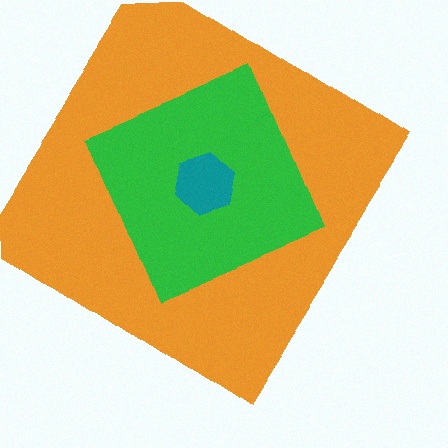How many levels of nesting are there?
3.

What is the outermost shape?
The orange diamond.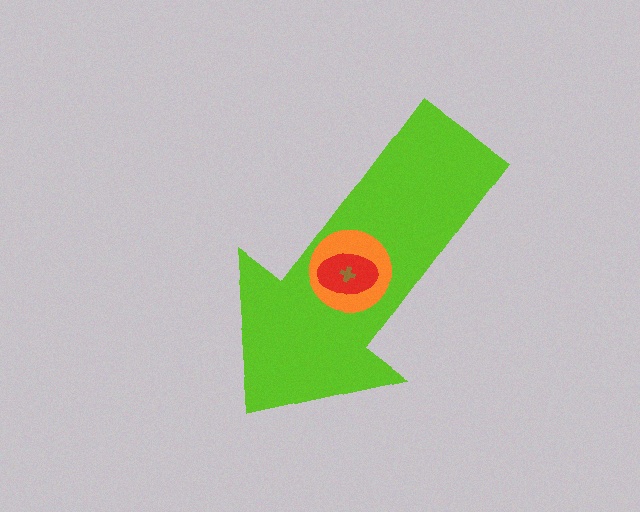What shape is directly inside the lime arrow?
The orange circle.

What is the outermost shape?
The lime arrow.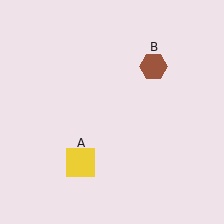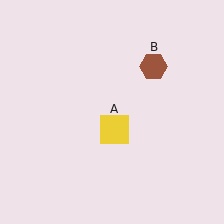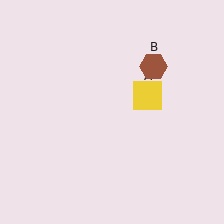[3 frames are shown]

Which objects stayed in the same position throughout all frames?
Brown hexagon (object B) remained stationary.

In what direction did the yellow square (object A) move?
The yellow square (object A) moved up and to the right.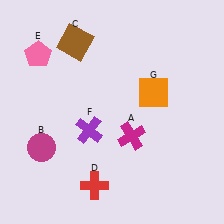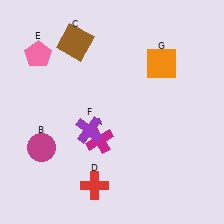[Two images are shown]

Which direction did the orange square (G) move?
The orange square (G) moved up.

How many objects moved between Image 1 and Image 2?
2 objects moved between the two images.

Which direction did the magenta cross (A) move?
The magenta cross (A) moved left.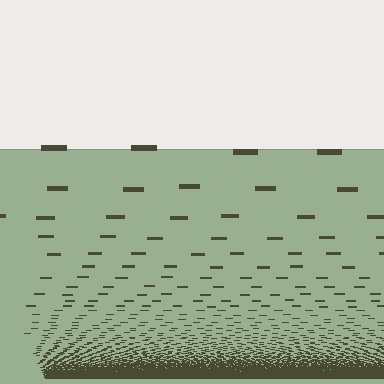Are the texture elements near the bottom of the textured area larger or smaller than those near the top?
Smaller. The gradient is inverted — elements near the bottom are smaller and denser.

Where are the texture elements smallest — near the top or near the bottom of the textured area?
Near the bottom.